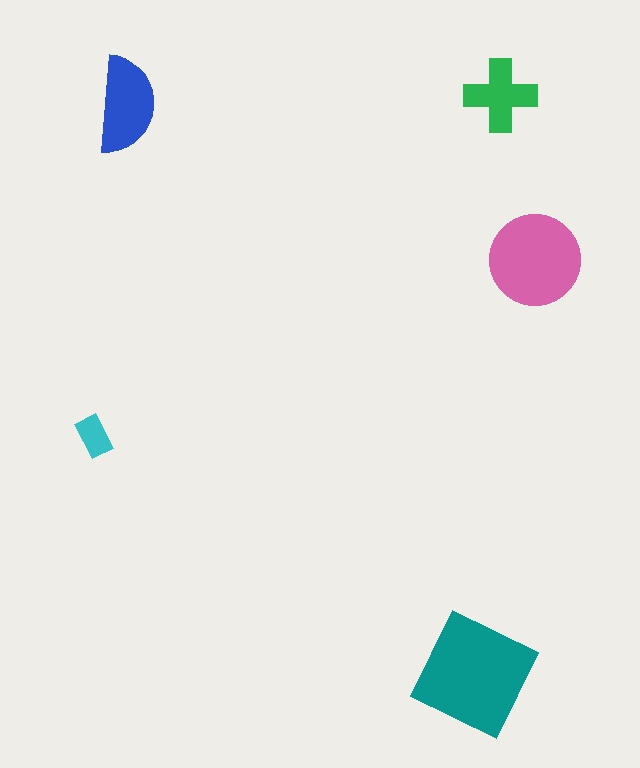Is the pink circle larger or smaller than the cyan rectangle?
Larger.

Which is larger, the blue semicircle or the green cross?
The blue semicircle.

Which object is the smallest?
The cyan rectangle.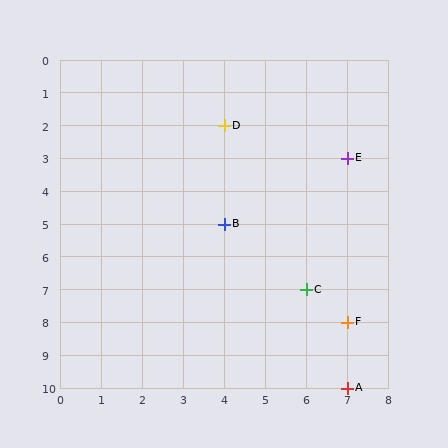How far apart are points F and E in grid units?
Points F and E are 5 rows apart.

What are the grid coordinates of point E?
Point E is at grid coordinates (7, 3).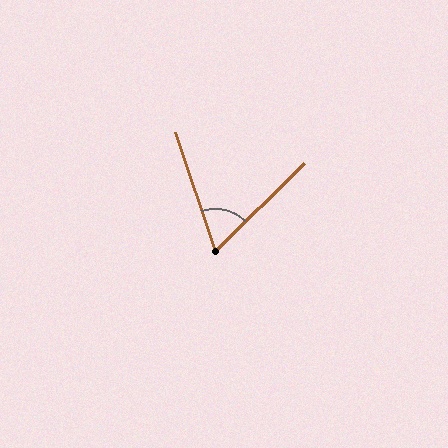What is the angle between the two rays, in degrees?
Approximately 64 degrees.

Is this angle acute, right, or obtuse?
It is acute.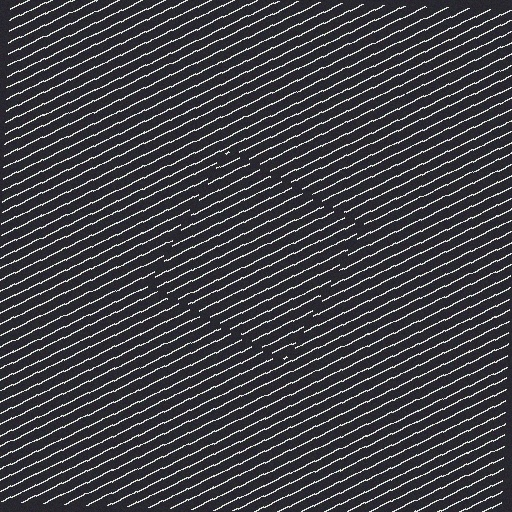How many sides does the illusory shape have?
4 sides — the line-ends trace a square.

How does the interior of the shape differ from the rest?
The interior of the shape contains the same grating, shifted by half a period — the contour is defined by the phase discontinuity where line-ends from the inner and outer gratings abut.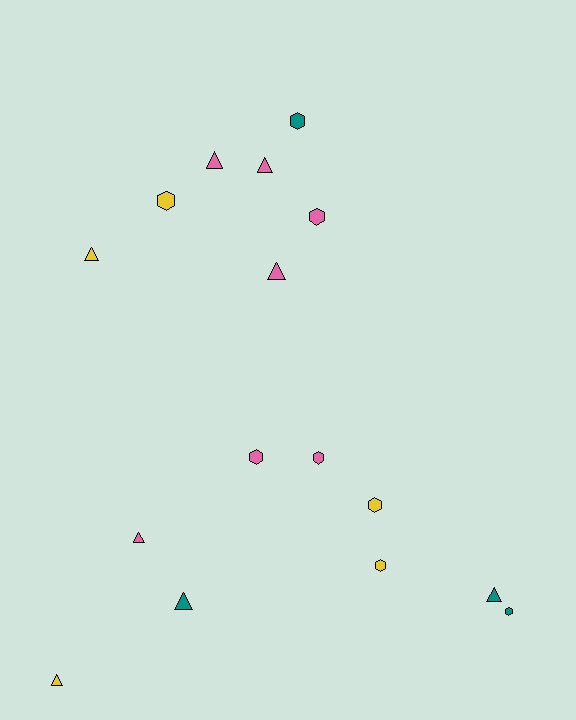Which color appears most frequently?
Pink, with 7 objects.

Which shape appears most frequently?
Triangle, with 8 objects.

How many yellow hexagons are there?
There are 3 yellow hexagons.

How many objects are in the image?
There are 16 objects.